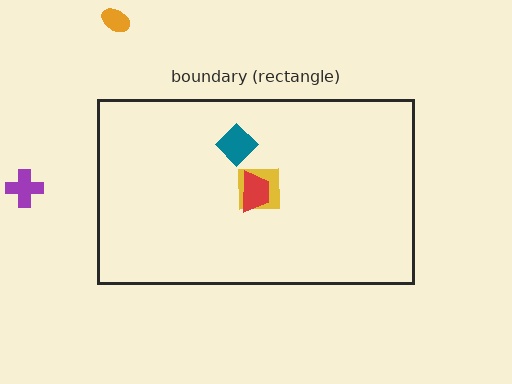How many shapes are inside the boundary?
4 inside, 2 outside.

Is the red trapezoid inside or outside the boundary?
Inside.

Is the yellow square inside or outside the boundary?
Inside.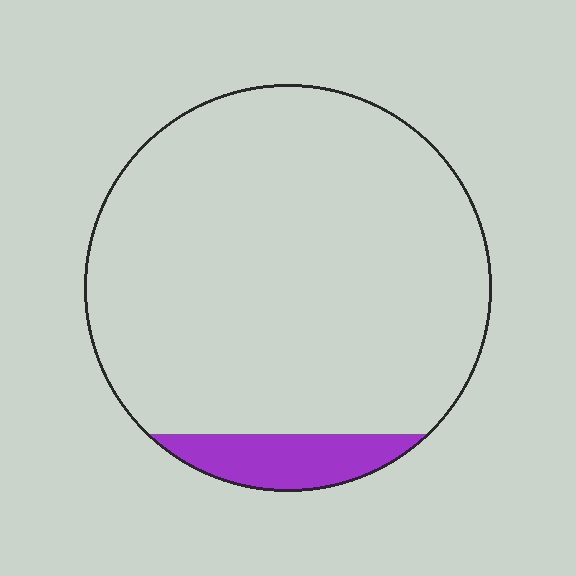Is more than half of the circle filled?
No.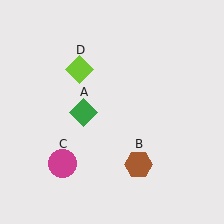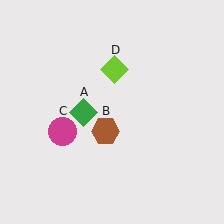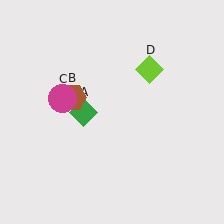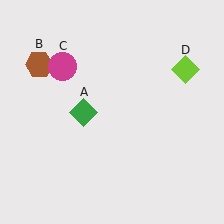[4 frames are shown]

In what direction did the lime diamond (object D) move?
The lime diamond (object D) moved right.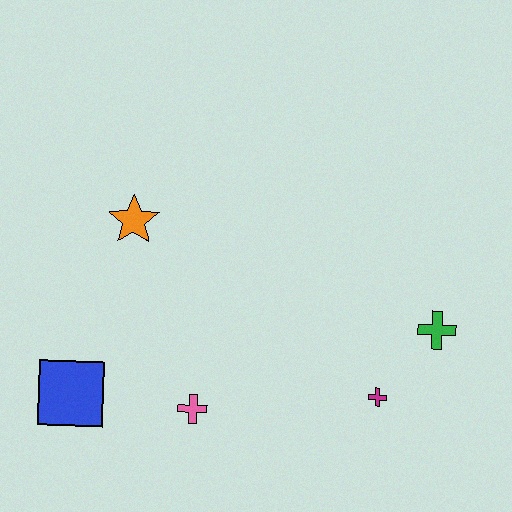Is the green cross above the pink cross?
Yes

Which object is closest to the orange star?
The blue square is closest to the orange star.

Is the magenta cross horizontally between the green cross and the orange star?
Yes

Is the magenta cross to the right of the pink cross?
Yes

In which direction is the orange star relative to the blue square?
The orange star is above the blue square.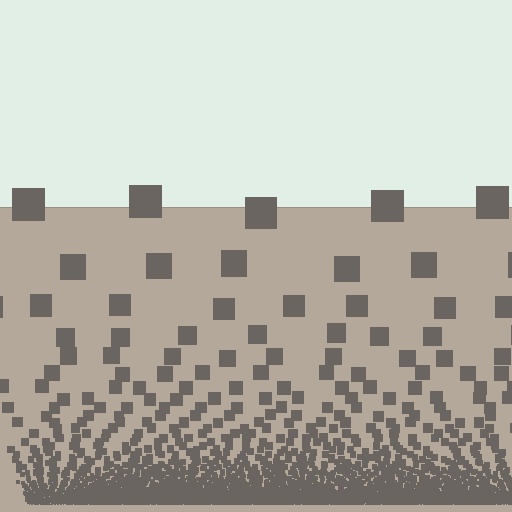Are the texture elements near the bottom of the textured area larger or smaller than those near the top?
Smaller. The gradient is inverted — elements near the bottom are smaller and denser.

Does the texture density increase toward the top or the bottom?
Density increases toward the bottom.